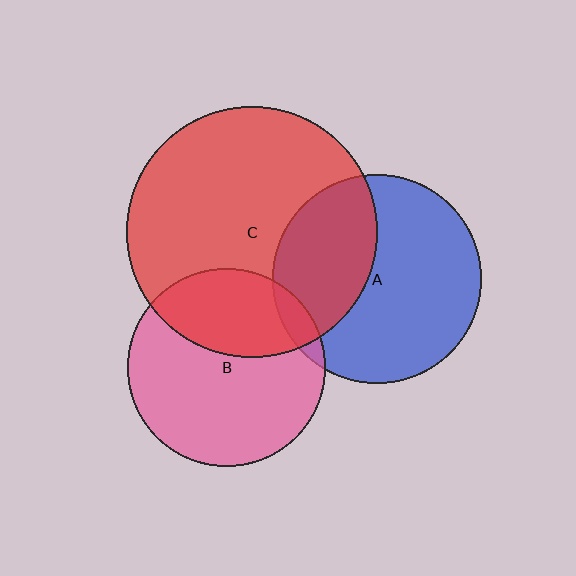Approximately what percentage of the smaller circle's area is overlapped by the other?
Approximately 35%.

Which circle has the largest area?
Circle C (red).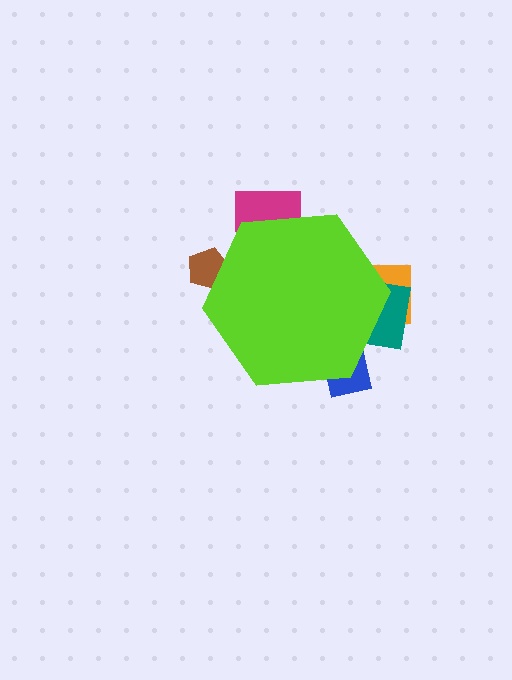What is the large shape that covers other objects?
A lime hexagon.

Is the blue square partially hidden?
Yes, the blue square is partially hidden behind the lime hexagon.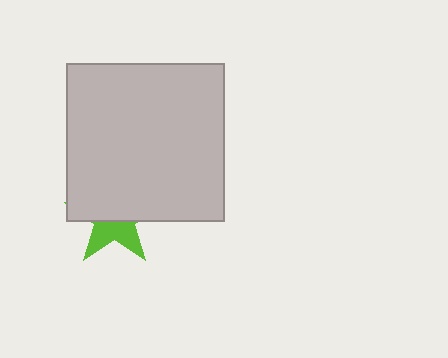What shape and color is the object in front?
The object in front is a light gray square.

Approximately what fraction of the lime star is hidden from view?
Roughly 59% of the lime star is hidden behind the light gray square.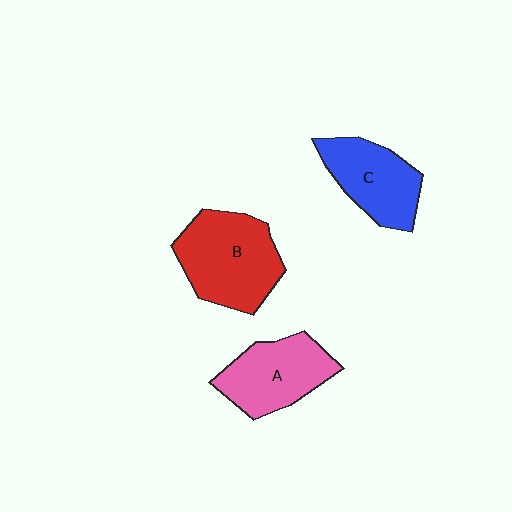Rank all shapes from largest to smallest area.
From largest to smallest: B (red), A (pink), C (blue).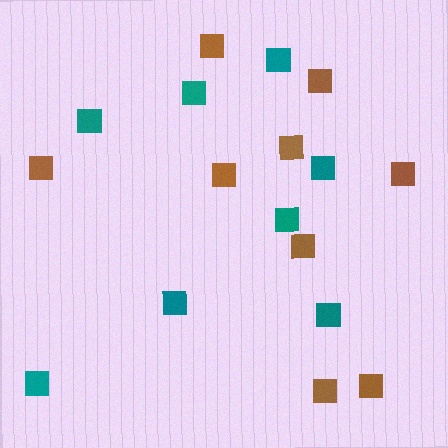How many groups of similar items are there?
There are 2 groups: one group of brown squares (9) and one group of teal squares (8).